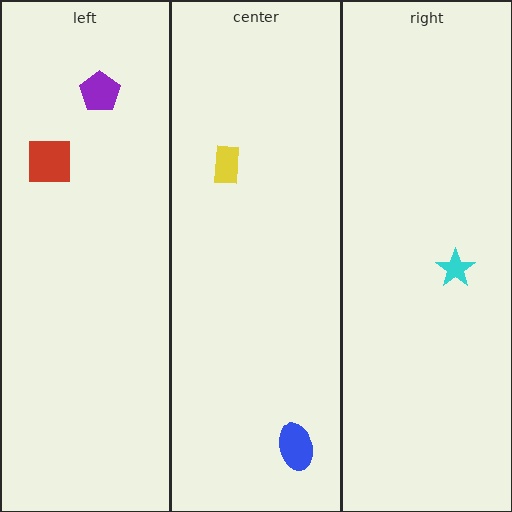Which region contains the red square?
The left region.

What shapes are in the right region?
The cyan star.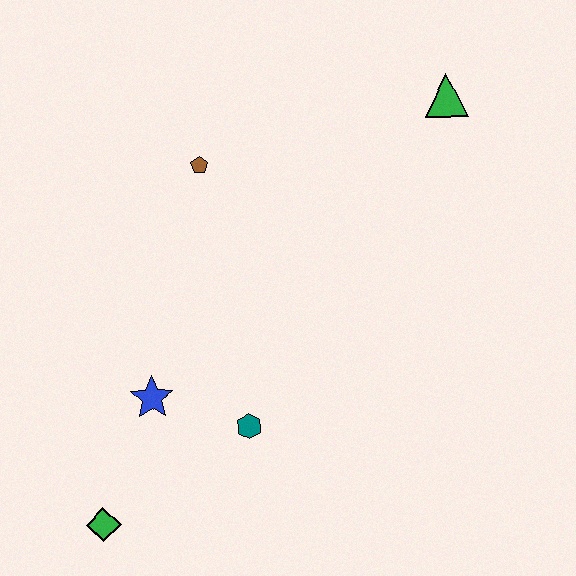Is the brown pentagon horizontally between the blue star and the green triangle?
Yes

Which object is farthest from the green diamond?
The green triangle is farthest from the green diamond.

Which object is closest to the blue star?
The teal hexagon is closest to the blue star.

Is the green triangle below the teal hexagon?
No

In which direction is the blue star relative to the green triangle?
The blue star is to the left of the green triangle.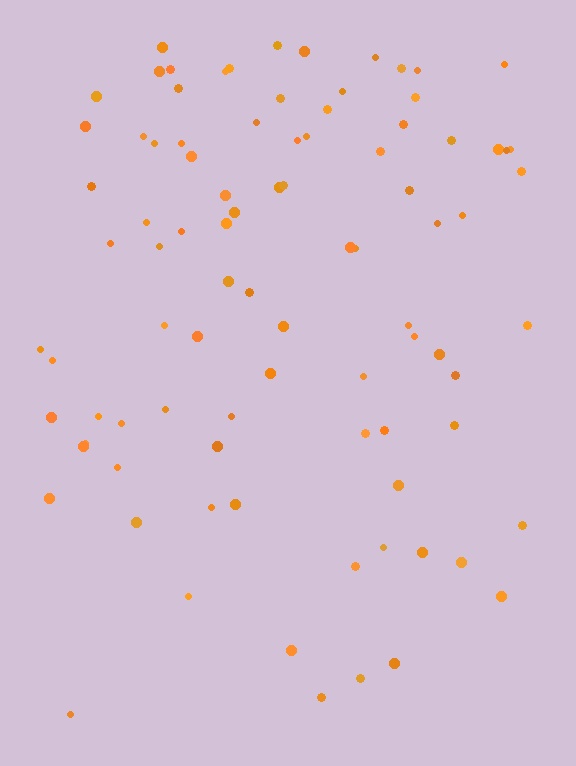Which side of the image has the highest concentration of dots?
The top.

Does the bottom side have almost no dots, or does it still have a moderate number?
Still a moderate number, just noticeably fewer than the top.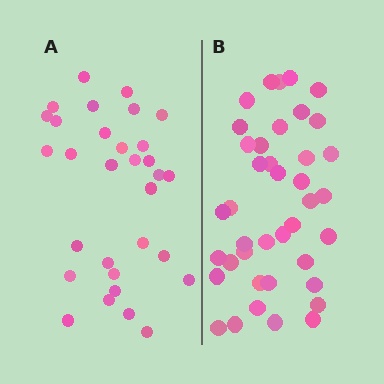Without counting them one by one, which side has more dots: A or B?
Region B (the right region) has more dots.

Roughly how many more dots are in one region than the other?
Region B has roughly 8 or so more dots than region A.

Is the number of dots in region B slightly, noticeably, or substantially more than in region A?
Region B has noticeably more, but not dramatically so. The ratio is roughly 1.3 to 1.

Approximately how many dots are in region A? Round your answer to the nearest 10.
About 30 dots. (The exact count is 31, which rounds to 30.)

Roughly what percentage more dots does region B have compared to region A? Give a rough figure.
About 30% more.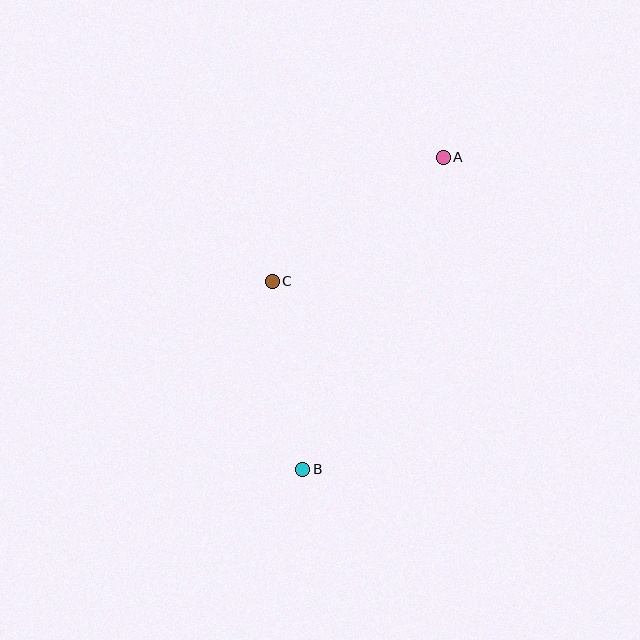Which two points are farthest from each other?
Points A and B are farthest from each other.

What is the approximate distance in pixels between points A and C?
The distance between A and C is approximately 211 pixels.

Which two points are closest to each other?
Points B and C are closest to each other.